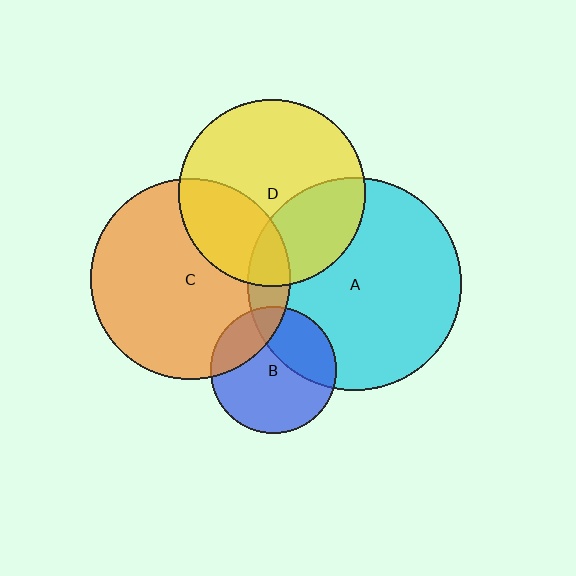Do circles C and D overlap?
Yes.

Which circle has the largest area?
Circle A (cyan).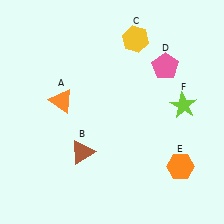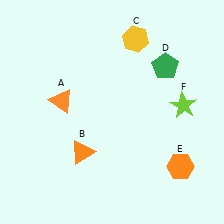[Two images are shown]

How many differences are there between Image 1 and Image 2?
There are 2 differences between the two images.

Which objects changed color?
B changed from brown to orange. D changed from pink to green.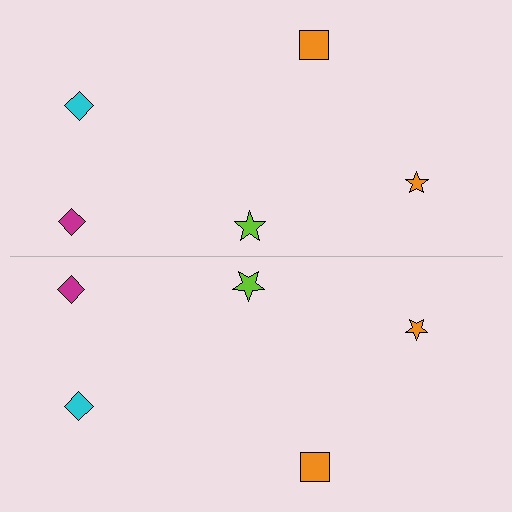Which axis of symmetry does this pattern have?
The pattern has a horizontal axis of symmetry running through the center of the image.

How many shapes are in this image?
There are 10 shapes in this image.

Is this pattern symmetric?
Yes, this pattern has bilateral (reflection) symmetry.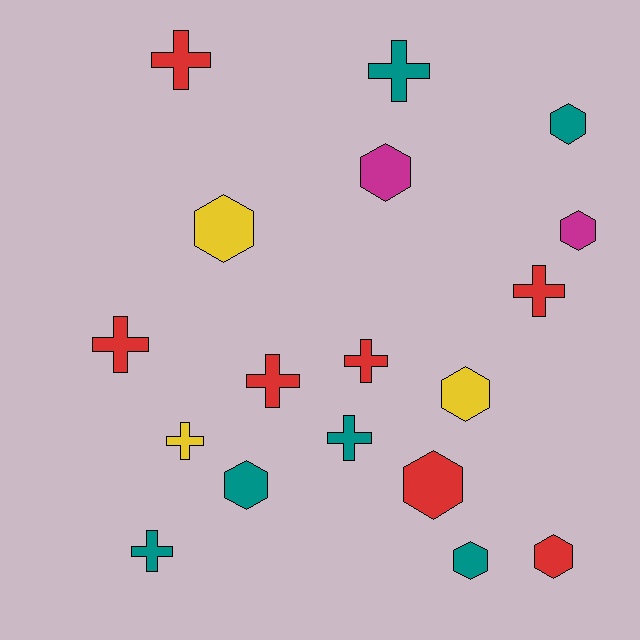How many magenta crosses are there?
There are no magenta crosses.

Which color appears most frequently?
Red, with 7 objects.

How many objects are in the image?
There are 18 objects.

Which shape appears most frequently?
Cross, with 9 objects.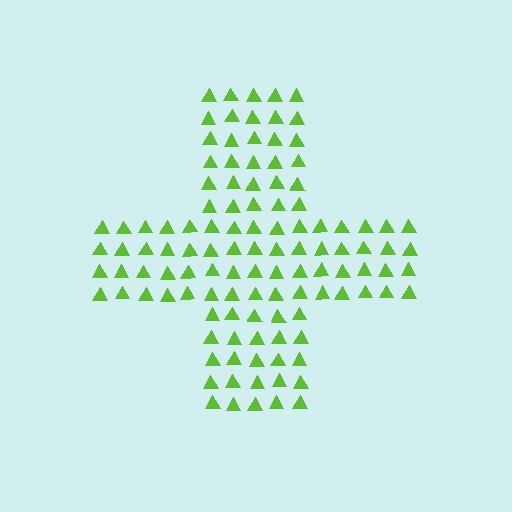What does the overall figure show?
The overall figure shows a cross.